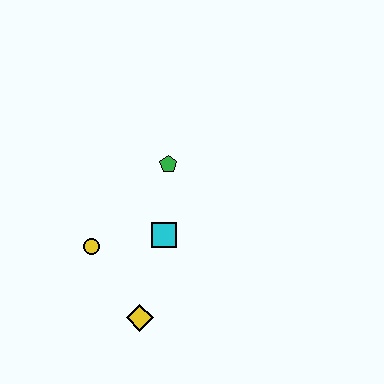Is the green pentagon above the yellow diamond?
Yes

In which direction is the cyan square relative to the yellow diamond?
The cyan square is above the yellow diamond.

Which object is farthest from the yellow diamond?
The green pentagon is farthest from the yellow diamond.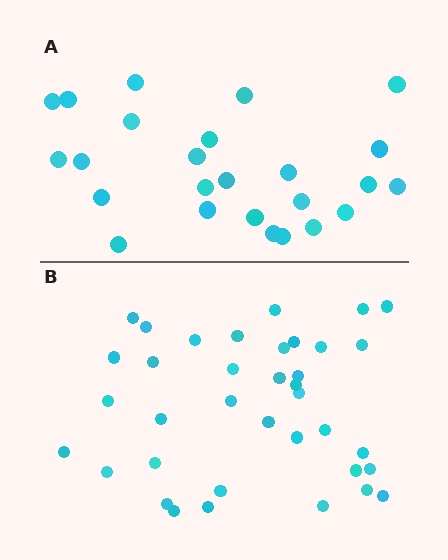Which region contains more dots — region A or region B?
Region B (the bottom region) has more dots.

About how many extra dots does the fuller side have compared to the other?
Region B has roughly 12 or so more dots than region A.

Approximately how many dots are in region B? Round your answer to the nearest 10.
About 40 dots. (The exact count is 37, which rounds to 40.)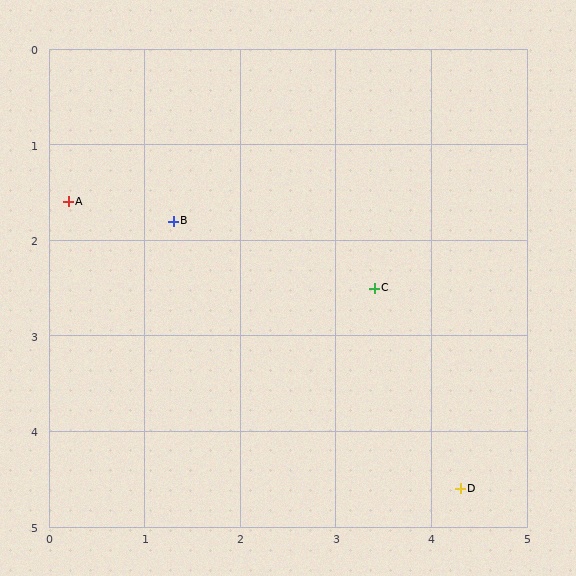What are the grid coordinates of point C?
Point C is at approximately (3.4, 2.5).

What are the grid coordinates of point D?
Point D is at approximately (4.3, 4.6).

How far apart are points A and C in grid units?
Points A and C are about 3.3 grid units apart.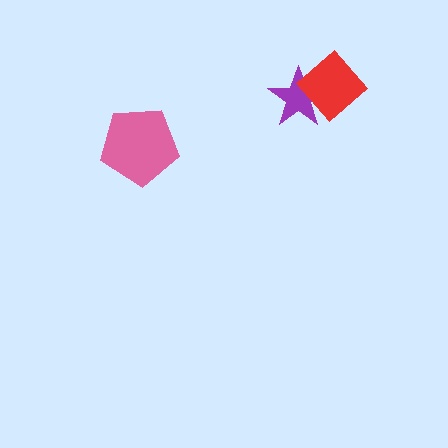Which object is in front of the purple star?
The red diamond is in front of the purple star.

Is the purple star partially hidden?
Yes, it is partially covered by another shape.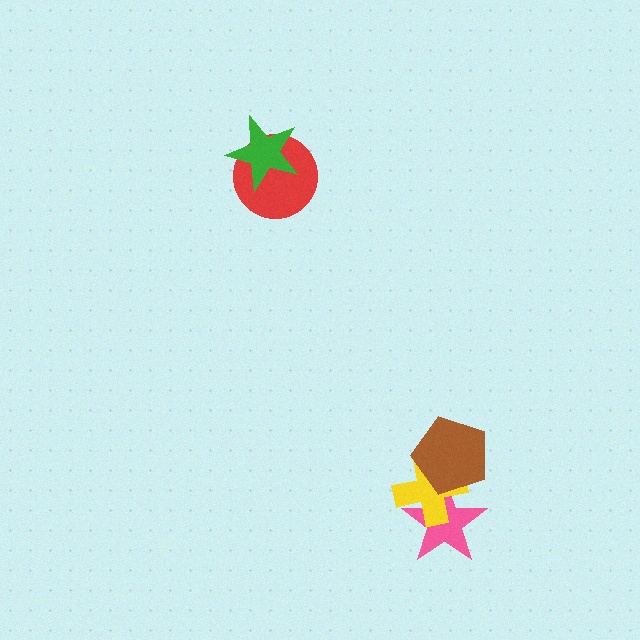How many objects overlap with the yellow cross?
2 objects overlap with the yellow cross.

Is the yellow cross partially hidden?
Yes, it is partially covered by another shape.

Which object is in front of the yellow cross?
The brown pentagon is in front of the yellow cross.